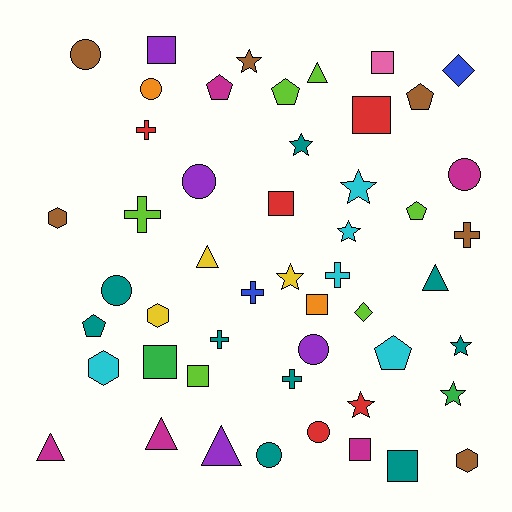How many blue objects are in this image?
There are 2 blue objects.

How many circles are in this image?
There are 8 circles.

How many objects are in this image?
There are 50 objects.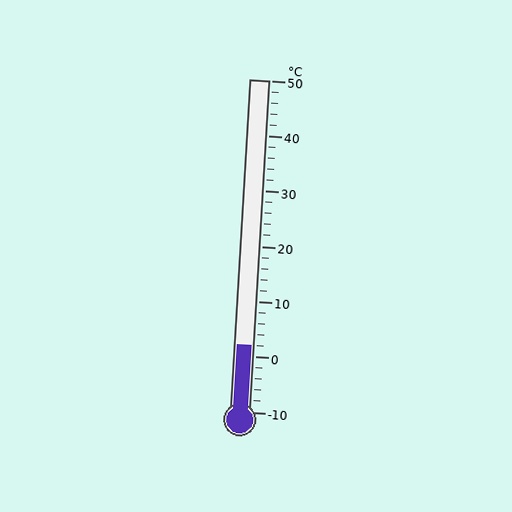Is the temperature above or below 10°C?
The temperature is below 10°C.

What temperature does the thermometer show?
The thermometer shows approximately 2°C.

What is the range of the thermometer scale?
The thermometer scale ranges from -10°C to 50°C.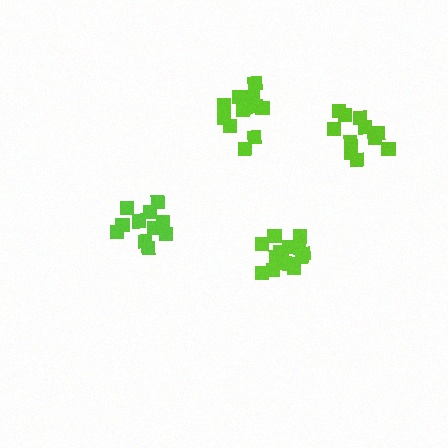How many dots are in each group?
Group 1: 14 dots, Group 2: 12 dots, Group 3: 11 dots, Group 4: 11 dots (48 total).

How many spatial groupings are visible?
There are 4 spatial groupings.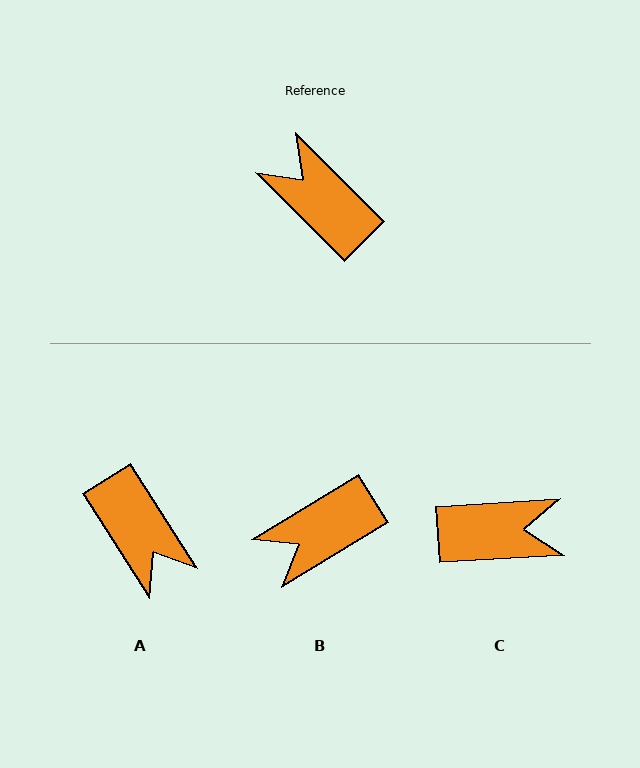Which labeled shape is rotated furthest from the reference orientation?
A, about 168 degrees away.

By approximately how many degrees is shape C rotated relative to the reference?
Approximately 131 degrees clockwise.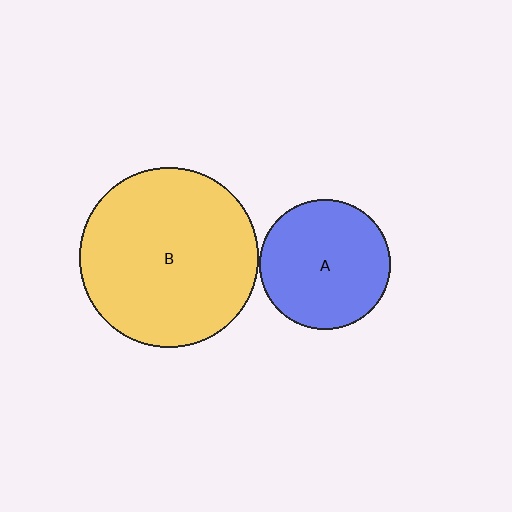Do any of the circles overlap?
No, none of the circles overlap.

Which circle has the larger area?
Circle B (yellow).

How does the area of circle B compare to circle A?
Approximately 1.9 times.